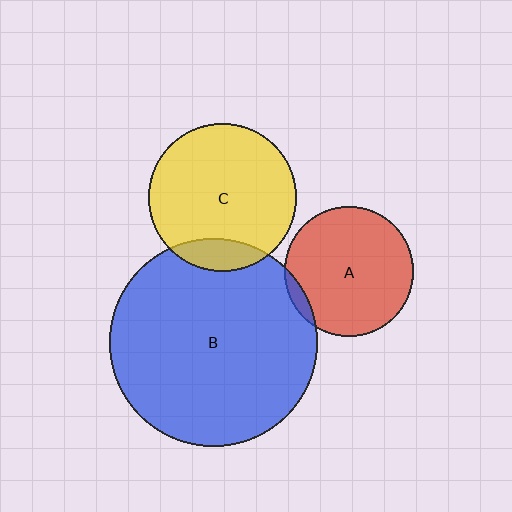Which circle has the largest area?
Circle B (blue).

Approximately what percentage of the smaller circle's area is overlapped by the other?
Approximately 15%.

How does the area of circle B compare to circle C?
Approximately 2.0 times.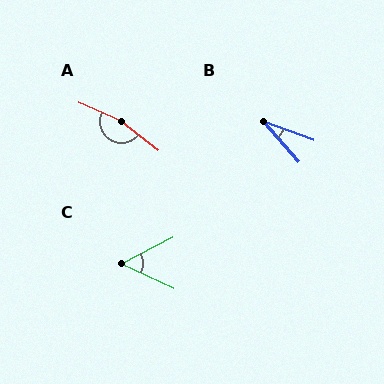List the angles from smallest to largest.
B (29°), C (53°), A (165°).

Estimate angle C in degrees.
Approximately 53 degrees.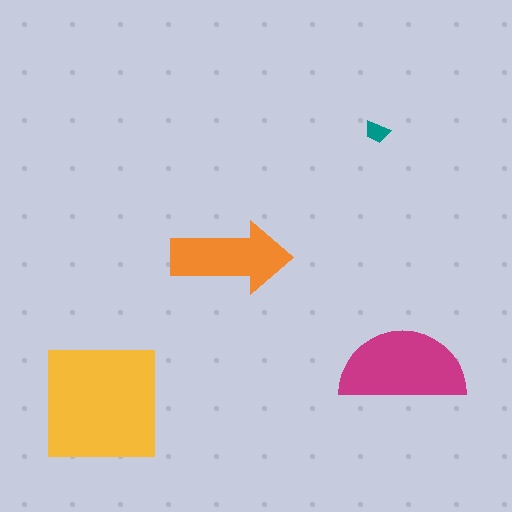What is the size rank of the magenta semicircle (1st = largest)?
2nd.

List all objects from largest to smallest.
The yellow square, the magenta semicircle, the orange arrow, the teal trapezoid.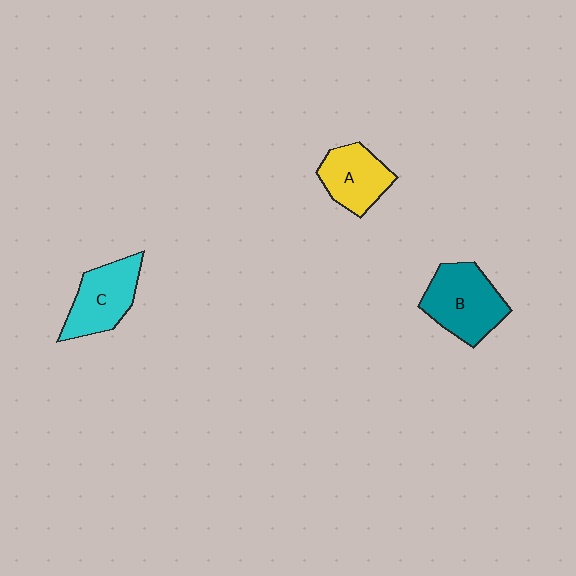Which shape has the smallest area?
Shape A (yellow).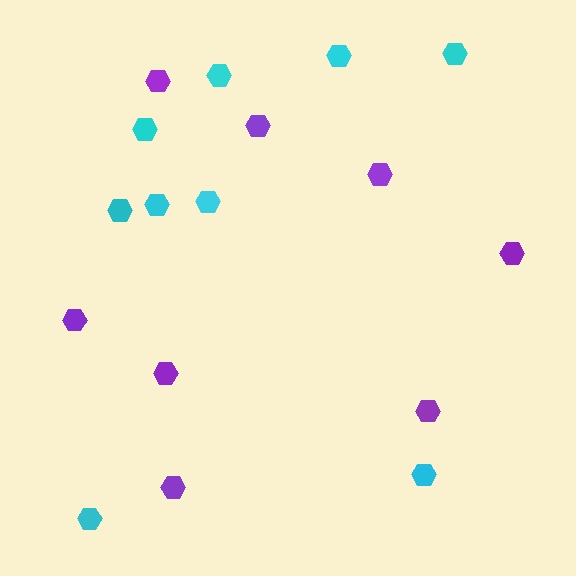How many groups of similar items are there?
There are 2 groups: one group of cyan hexagons (9) and one group of purple hexagons (8).